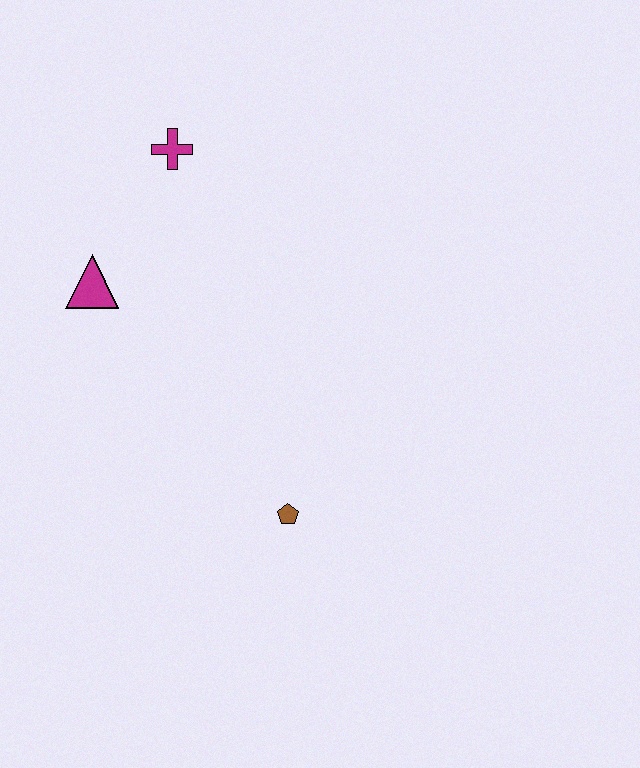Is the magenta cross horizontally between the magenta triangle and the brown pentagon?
Yes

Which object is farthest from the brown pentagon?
The magenta cross is farthest from the brown pentagon.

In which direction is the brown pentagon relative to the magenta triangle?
The brown pentagon is below the magenta triangle.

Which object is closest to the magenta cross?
The magenta triangle is closest to the magenta cross.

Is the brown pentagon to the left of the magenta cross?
No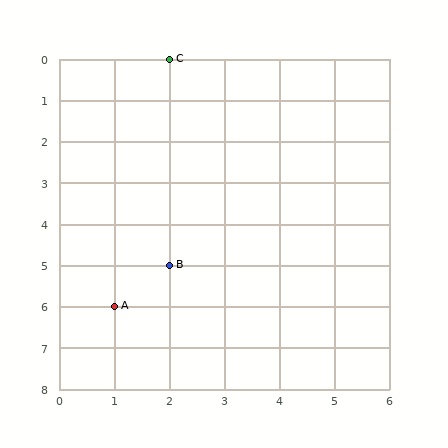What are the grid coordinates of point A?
Point A is at grid coordinates (1, 6).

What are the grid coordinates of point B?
Point B is at grid coordinates (2, 5).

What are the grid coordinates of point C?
Point C is at grid coordinates (2, 0).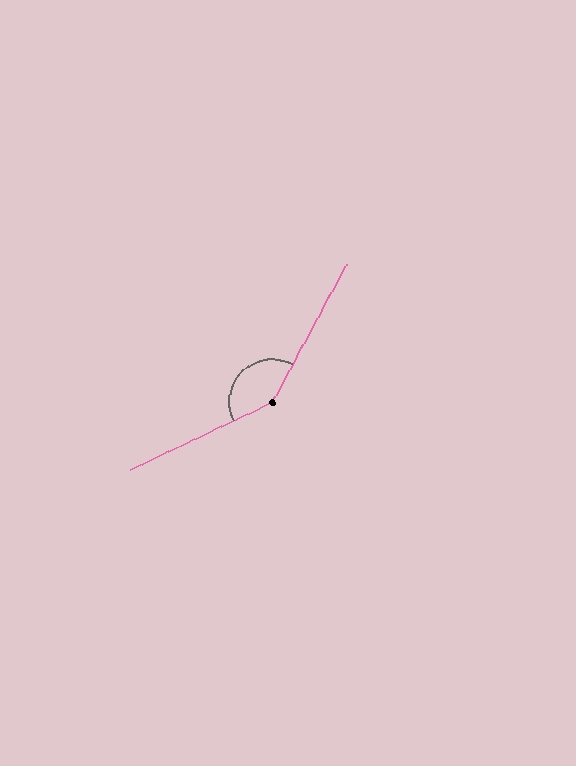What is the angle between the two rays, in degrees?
Approximately 144 degrees.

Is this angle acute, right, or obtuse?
It is obtuse.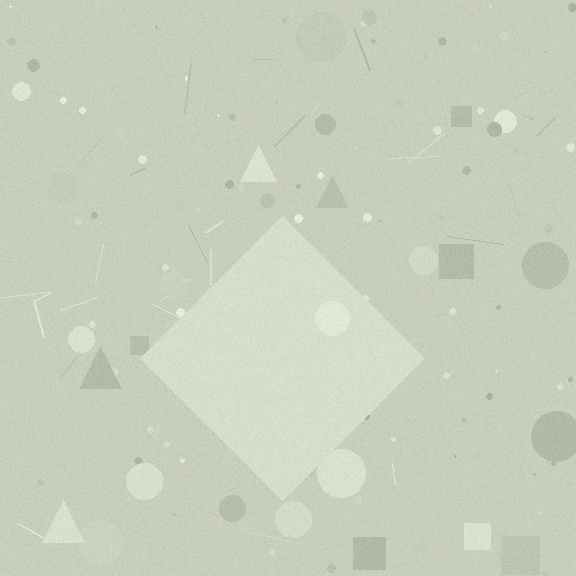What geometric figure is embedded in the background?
A diamond is embedded in the background.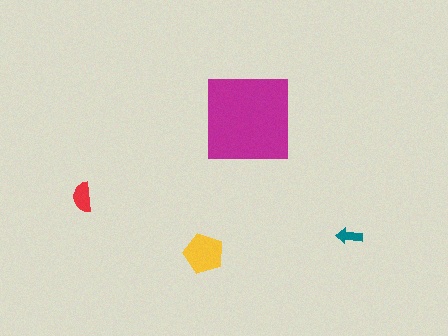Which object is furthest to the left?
The red semicircle is leftmost.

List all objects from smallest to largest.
The teal arrow, the red semicircle, the yellow pentagon, the magenta square.